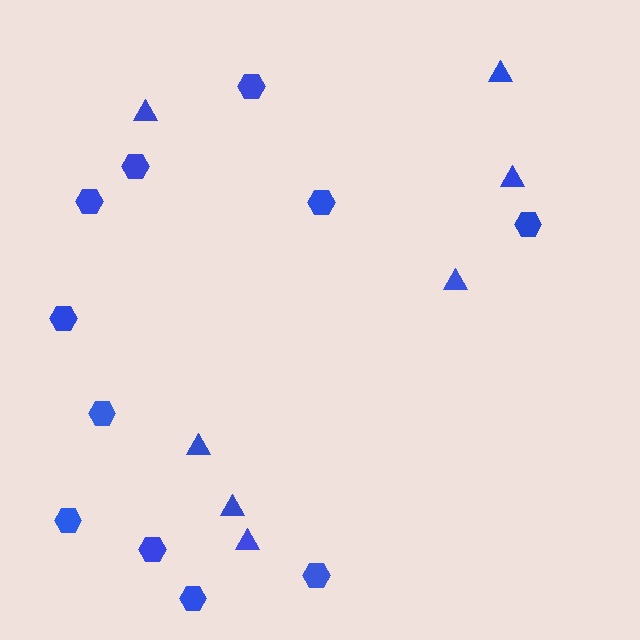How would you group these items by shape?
There are 2 groups: one group of hexagons (11) and one group of triangles (7).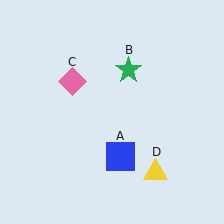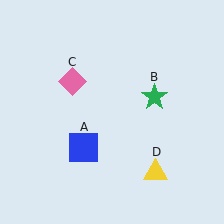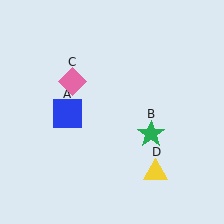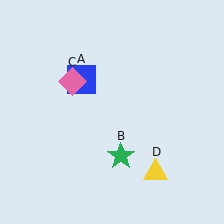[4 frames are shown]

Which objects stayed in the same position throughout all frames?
Pink diamond (object C) and yellow triangle (object D) remained stationary.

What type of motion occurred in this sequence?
The blue square (object A), green star (object B) rotated clockwise around the center of the scene.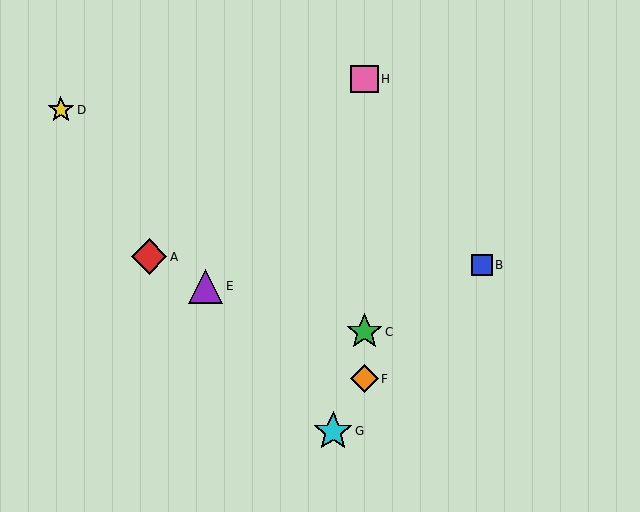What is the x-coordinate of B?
Object B is at x≈482.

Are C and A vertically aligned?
No, C is at x≈364 and A is at x≈149.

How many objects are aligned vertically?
3 objects (C, F, H) are aligned vertically.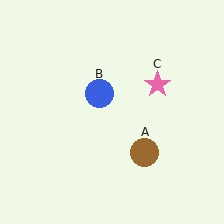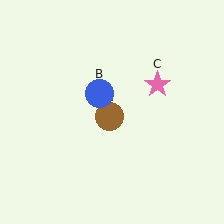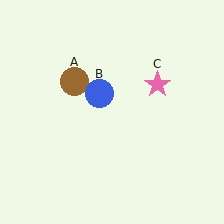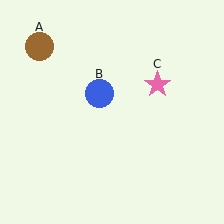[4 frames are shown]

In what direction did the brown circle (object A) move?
The brown circle (object A) moved up and to the left.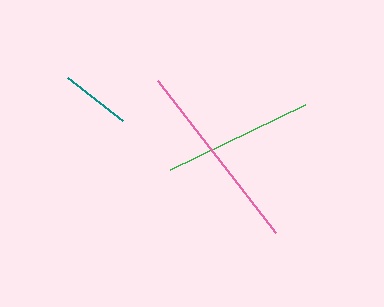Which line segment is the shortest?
The teal line is the shortest at approximately 71 pixels.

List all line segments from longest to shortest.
From longest to shortest: pink, green, teal.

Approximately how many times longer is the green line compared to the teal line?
The green line is approximately 2.1 times the length of the teal line.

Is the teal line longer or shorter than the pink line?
The pink line is longer than the teal line.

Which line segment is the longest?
The pink line is the longest at approximately 192 pixels.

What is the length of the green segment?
The green segment is approximately 150 pixels long.